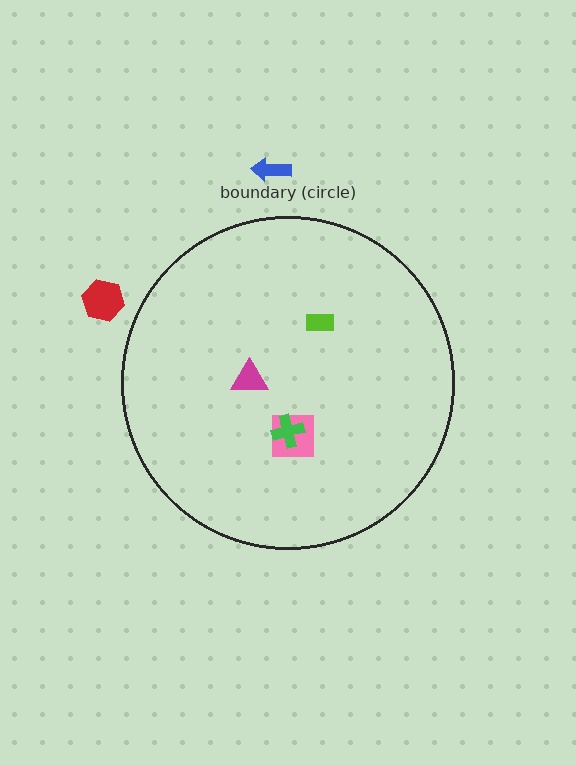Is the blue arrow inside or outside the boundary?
Outside.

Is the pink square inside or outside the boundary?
Inside.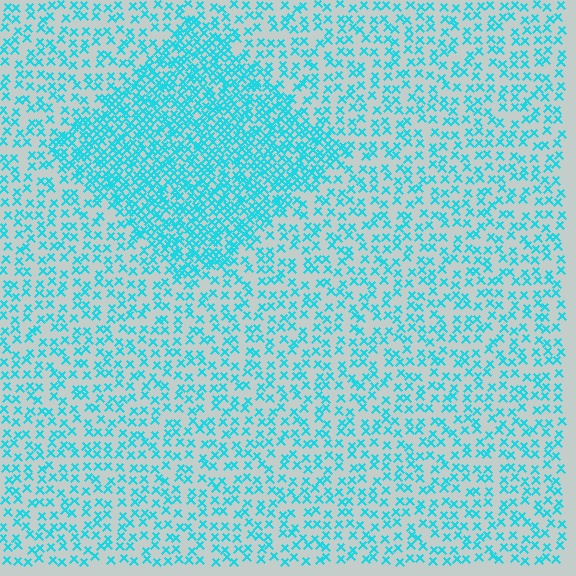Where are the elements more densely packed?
The elements are more densely packed inside the diamond boundary.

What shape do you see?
I see a diamond.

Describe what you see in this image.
The image contains small cyan elements arranged at two different densities. A diamond-shaped region is visible where the elements are more densely packed than the surrounding area.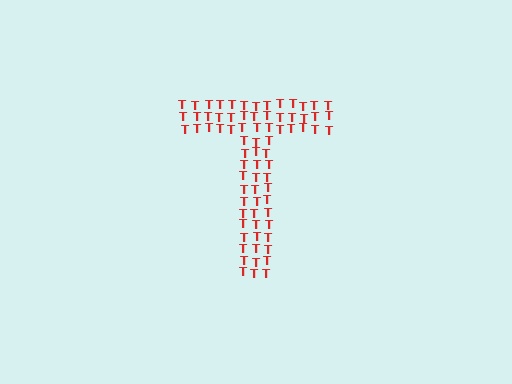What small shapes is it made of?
It is made of small letter T's.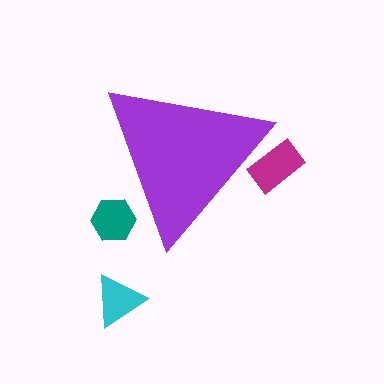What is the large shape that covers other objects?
A purple triangle.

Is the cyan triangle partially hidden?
No, the cyan triangle is fully visible.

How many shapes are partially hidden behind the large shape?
2 shapes are partially hidden.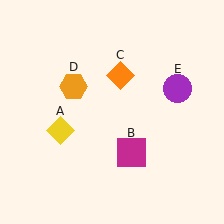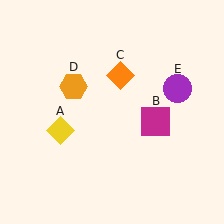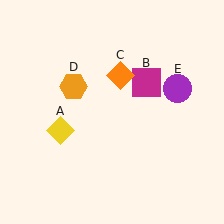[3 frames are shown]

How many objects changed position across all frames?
1 object changed position: magenta square (object B).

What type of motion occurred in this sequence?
The magenta square (object B) rotated counterclockwise around the center of the scene.